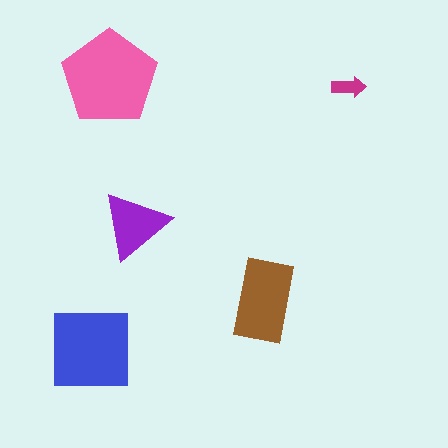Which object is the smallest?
The magenta arrow.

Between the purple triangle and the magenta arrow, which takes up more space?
The purple triangle.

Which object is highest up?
The pink pentagon is topmost.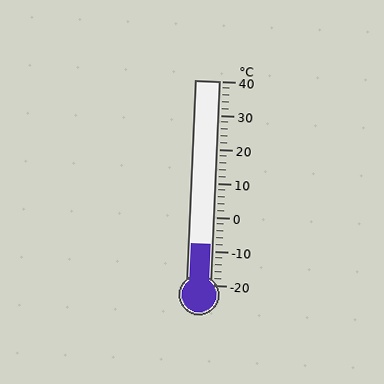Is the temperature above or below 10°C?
The temperature is below 10°C.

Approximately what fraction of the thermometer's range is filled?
The thermometer is filled to approximately 20% of its range.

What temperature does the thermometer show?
The thermometer shows approximately -8°C.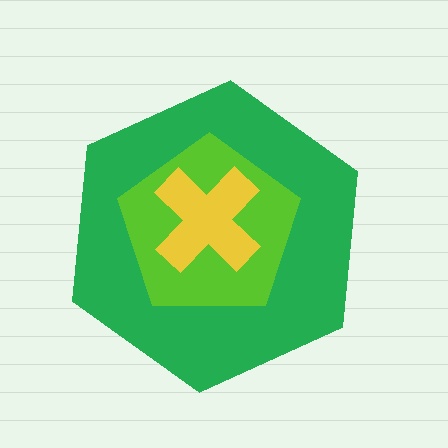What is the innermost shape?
The yellow cross.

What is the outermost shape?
The green hexagon.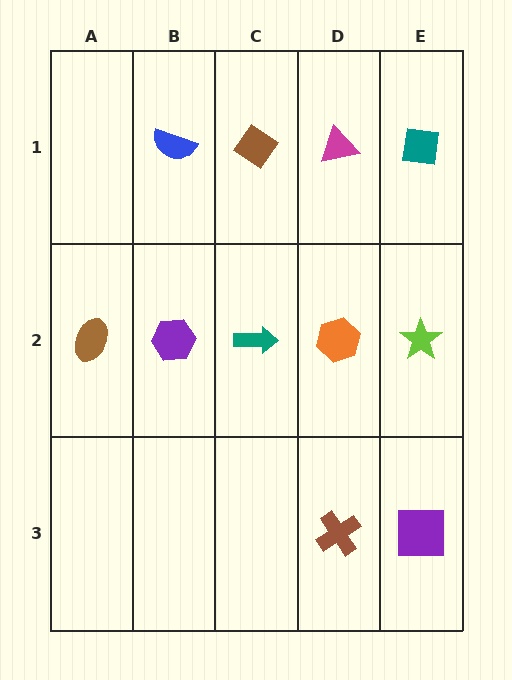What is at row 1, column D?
A magenta triangle.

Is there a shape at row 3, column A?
No, that cell is empty.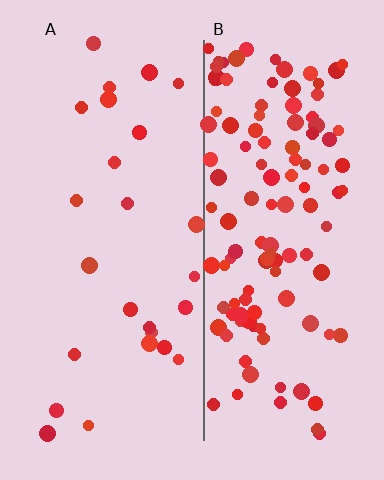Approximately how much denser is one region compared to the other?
Approximately 4.6× — region B over region A.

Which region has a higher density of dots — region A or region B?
B (the right).